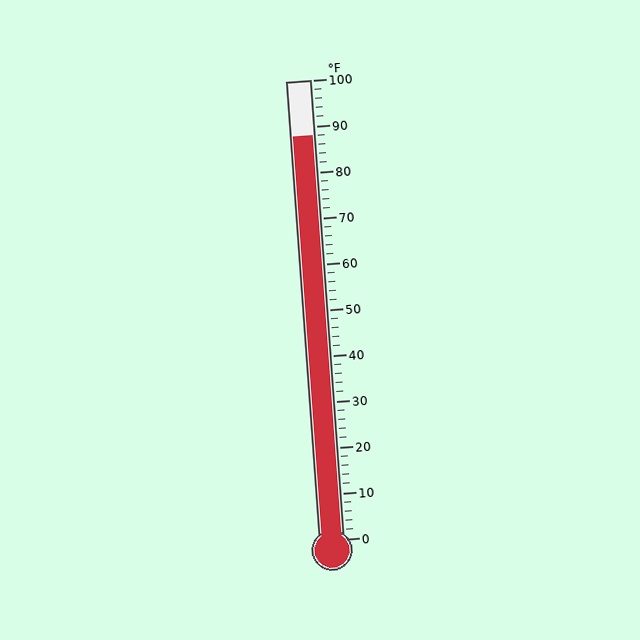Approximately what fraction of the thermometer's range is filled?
The thermometer is filled to approximately 90% of its range.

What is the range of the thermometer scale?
The thermometer scale ranges from 0°F to 100°F.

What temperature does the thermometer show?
The thermometer shows approximately 88°F.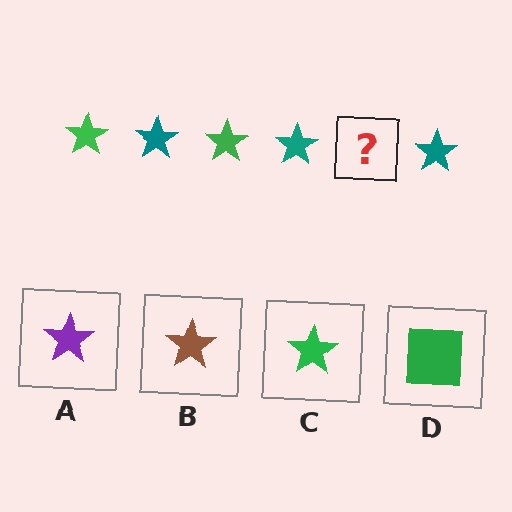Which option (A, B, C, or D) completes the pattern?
C.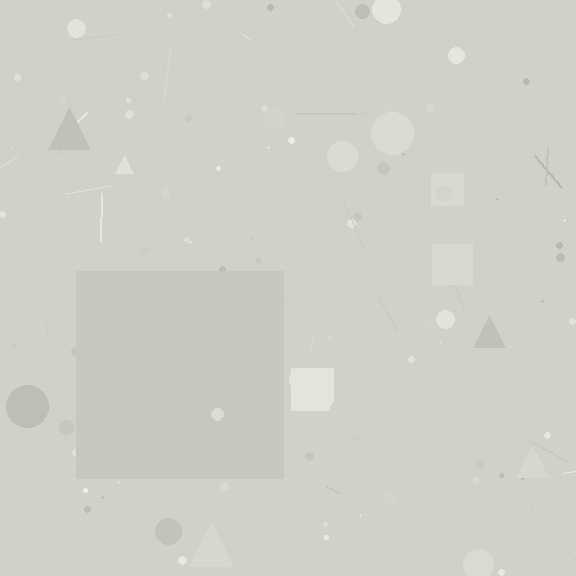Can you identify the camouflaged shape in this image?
The camouflaged shape is a square.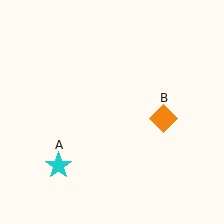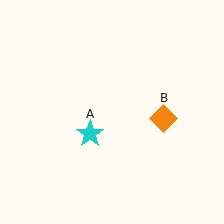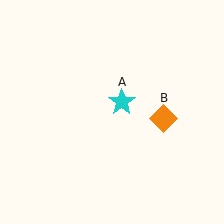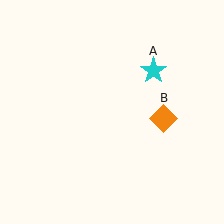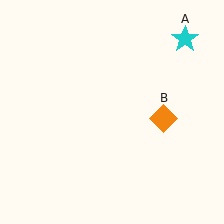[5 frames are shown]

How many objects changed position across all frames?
1 object changed position: cyan star (object A).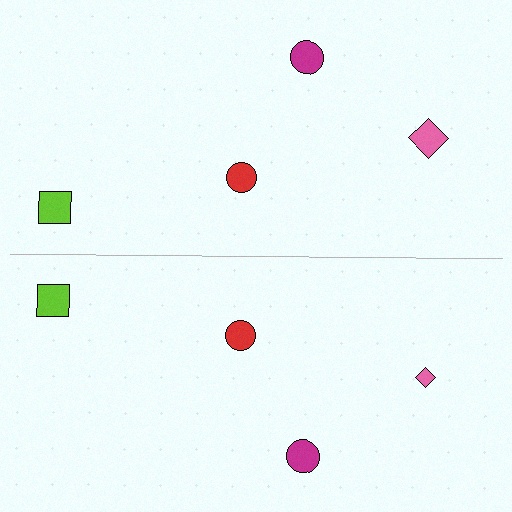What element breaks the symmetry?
The pink diamond on the bottom side has a different size than its mirror counterpart.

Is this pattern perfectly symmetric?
No, the pattern is not perfectly symmetric. The pink diamond on the bottom side has a different size than its mirror counterpart.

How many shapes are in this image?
There are 8 shapes in this image.